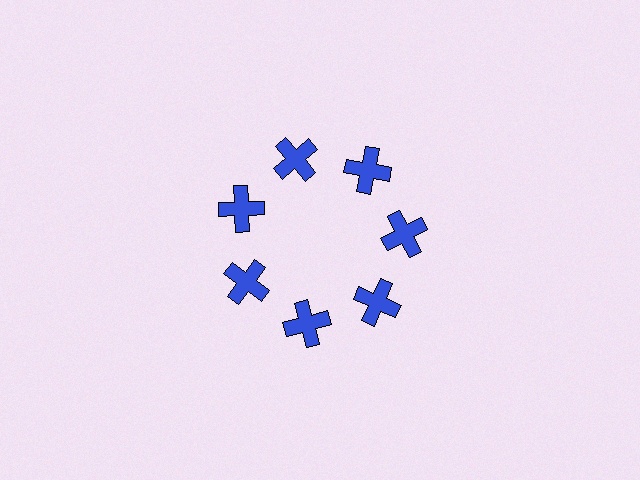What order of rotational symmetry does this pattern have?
This pattern has 7-fold rotational symmetry.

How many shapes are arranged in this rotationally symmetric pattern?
There are 7 shapes, arranged in 7 groups of 1.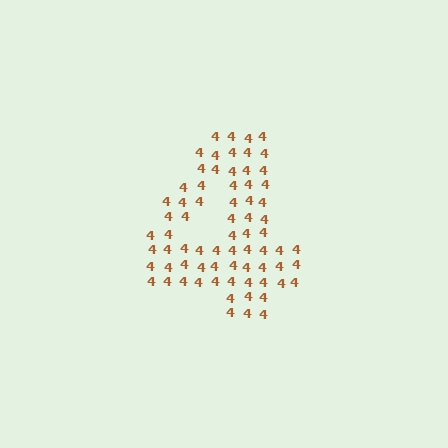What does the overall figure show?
The overall figure shows the digit 4.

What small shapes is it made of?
It is made of small digit 4's.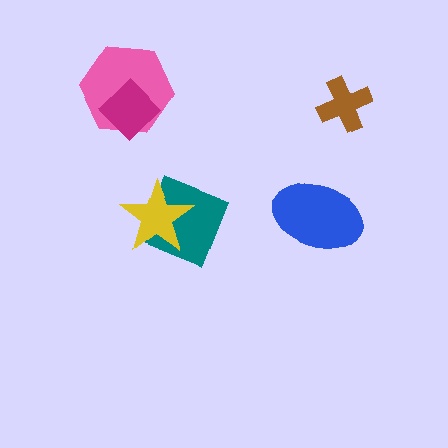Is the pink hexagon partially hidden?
Yes, it is partially covered by another shape.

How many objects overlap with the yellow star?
1 object overlaps with the yellow star.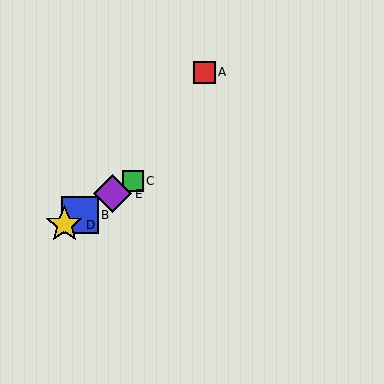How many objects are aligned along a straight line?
4 objects (B, C, D, E) are aligned along a straight line.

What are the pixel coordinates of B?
Object B is at (80, 215).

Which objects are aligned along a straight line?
Objects B, C, D, E are aligned along a straight line.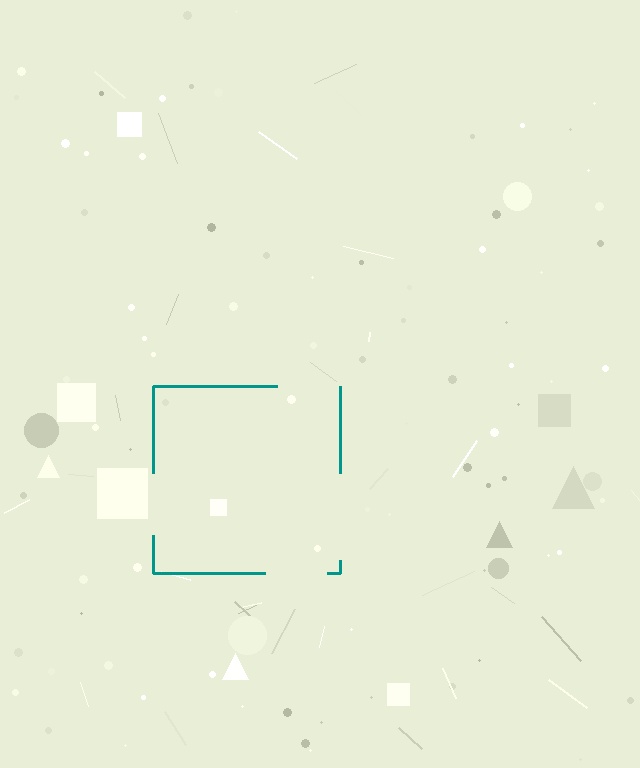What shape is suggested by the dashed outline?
The dashed outline suggests a square.